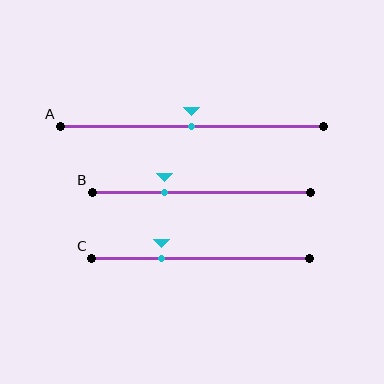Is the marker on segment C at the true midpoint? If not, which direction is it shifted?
No, the marker on segment C is shifted to the left by about 18% of the segment length.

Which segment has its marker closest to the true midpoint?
Segment A has its marker closest to the true midpoint.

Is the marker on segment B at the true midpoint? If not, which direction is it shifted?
No, the marker on segment B is shifted to the left by about 17% of the segment length.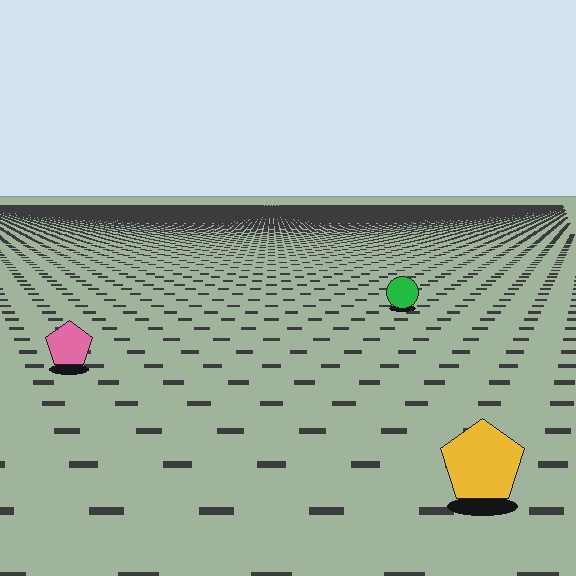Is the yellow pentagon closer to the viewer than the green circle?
Yes. The yellow pentagon is closer — you can tell from the texture gradient: the ground texture is coarser near it.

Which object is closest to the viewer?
The yellow pentagon is closest. The texture marks near it are larger and more spread out.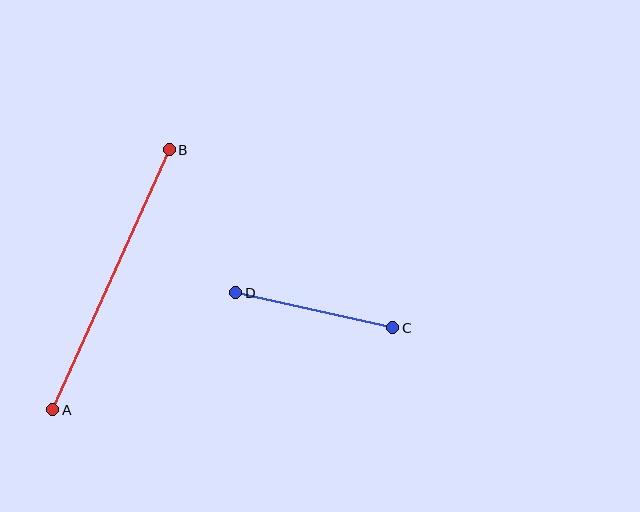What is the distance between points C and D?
The distance is approximately 161 pixels.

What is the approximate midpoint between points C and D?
The midpoint is at approximately (314, 310) pixels.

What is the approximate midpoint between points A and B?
The midpoint is at approximately (111, 280) pixels.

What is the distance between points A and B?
The distance is approximately 285 pixels.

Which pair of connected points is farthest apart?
Points A and B are farthest apart.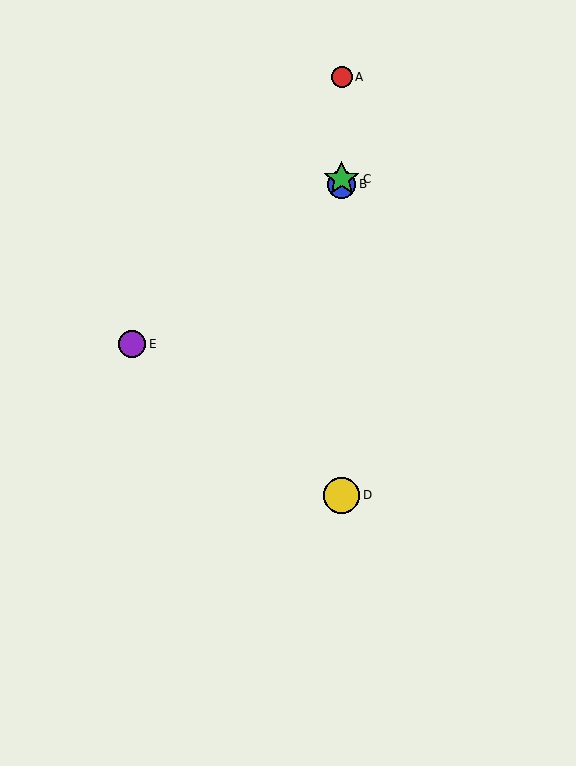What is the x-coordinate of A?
Object A is at x≈342.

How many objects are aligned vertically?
4 objects (A, B, C, D) are aligned vertically.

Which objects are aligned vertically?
Objects A, B, C, D are aligned vertically.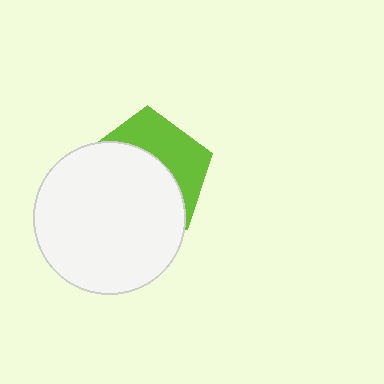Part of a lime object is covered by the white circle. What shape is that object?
It is a pentagon.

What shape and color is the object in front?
The object in front is a white circle.